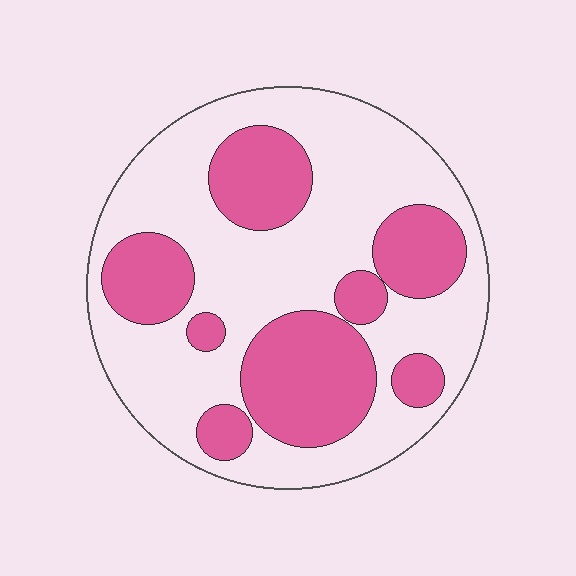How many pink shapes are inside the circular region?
8.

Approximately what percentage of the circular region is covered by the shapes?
Approximately 35%.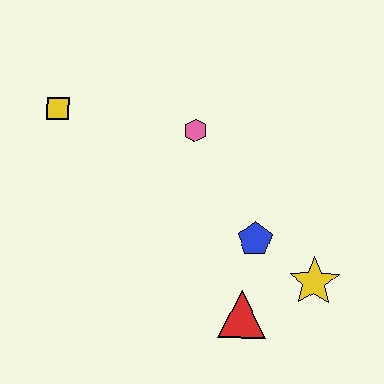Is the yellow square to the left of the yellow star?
Yes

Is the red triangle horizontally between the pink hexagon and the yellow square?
No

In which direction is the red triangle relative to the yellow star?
The red triangle is to the left of the yellow star.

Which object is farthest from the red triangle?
The yellow square is farthest from the red triangle.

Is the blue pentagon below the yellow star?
No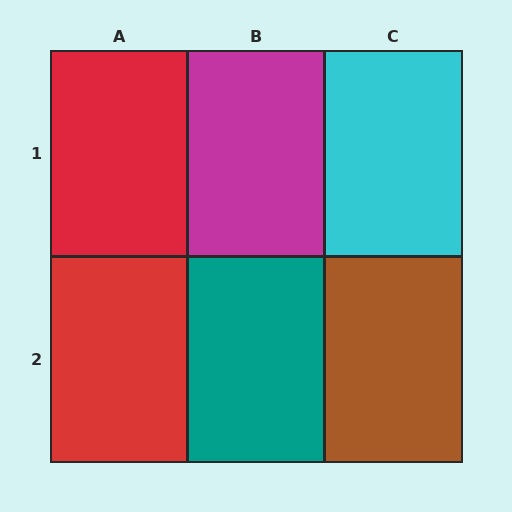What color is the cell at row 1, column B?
Magenta.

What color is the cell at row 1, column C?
Cyan.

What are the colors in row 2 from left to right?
Red, teal, brown.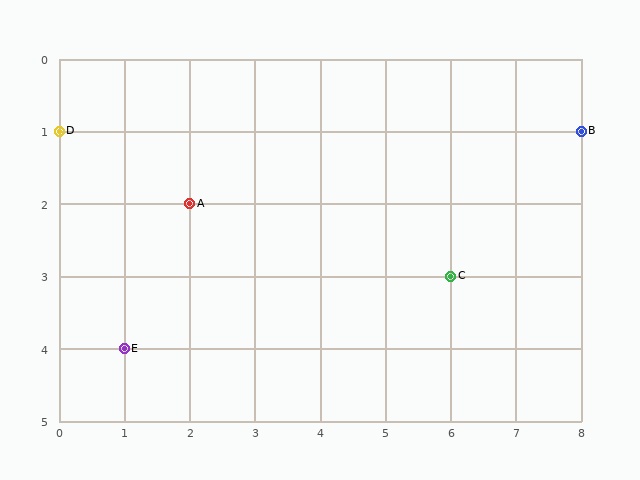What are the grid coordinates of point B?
Point B is at grid coordinates (8, 1).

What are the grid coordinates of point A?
Point A is at grid coordinates (2, 2).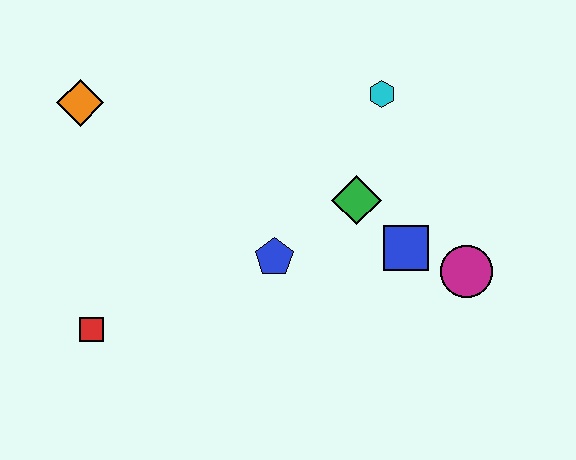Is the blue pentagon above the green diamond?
No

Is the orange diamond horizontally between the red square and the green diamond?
No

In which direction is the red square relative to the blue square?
The red square is to the left of the blue square.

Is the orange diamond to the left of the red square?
Yes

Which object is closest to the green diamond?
The blue square is closest to the green diamond.